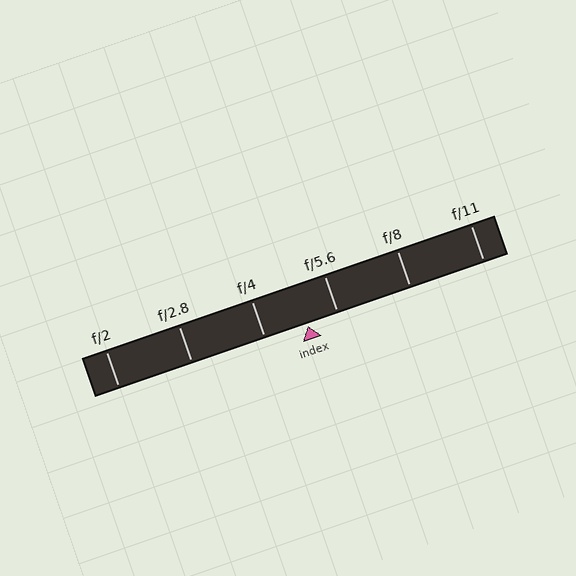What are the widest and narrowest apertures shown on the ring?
The widest aperture shown is f/2 and the narrowest is f/11.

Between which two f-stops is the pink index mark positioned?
The index mark is between f/4 and f/5.6.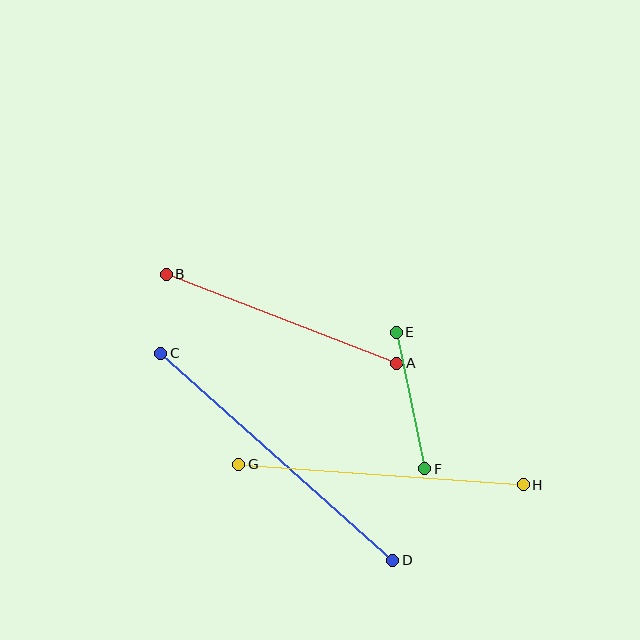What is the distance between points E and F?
The distance is approximately 140 pixels.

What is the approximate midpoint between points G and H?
The midpoint is at approximately (381, 475) pixels.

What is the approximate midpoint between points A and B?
The midpoint is at approximately (281, 319) pixels.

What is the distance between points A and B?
The distance is approximately 247 pixels.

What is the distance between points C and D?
The distance is approximately 311 pixels.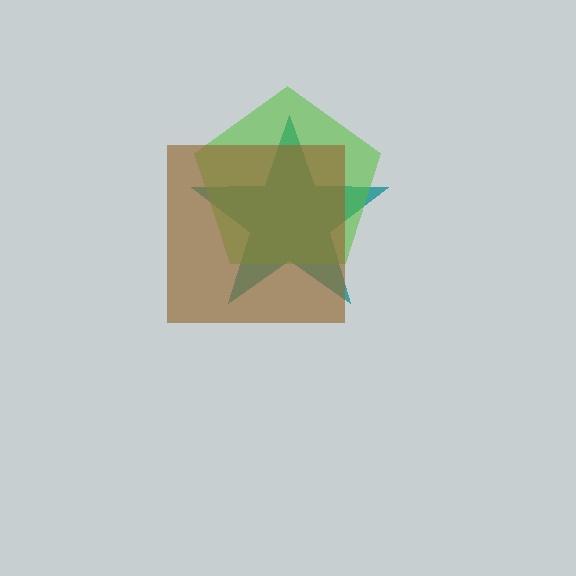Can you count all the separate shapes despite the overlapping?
Yes, there are 3 separate shapes.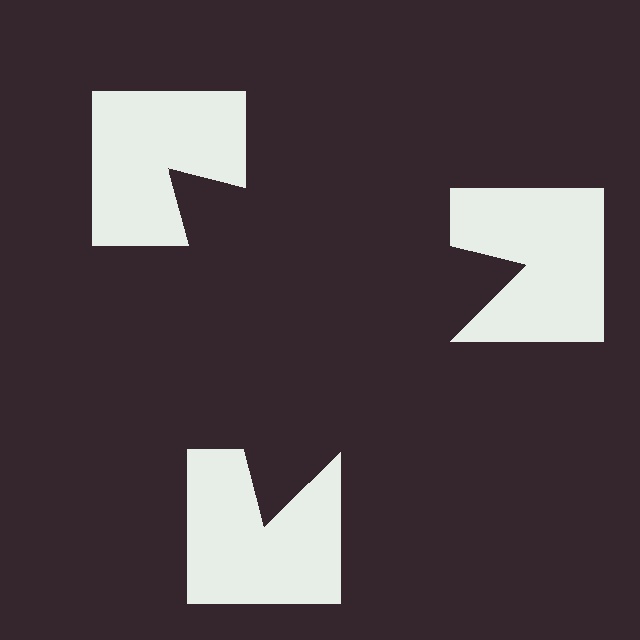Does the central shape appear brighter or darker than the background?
It typically appears slightly darker than the background, even though no actual brightness change is drawn.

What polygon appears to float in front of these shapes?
An illusory triangle — its edges are inferred from the aligned wedge cuts in the notched squares, not physically drawn.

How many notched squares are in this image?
There are 3 — one at each vertex of the illusory triangle.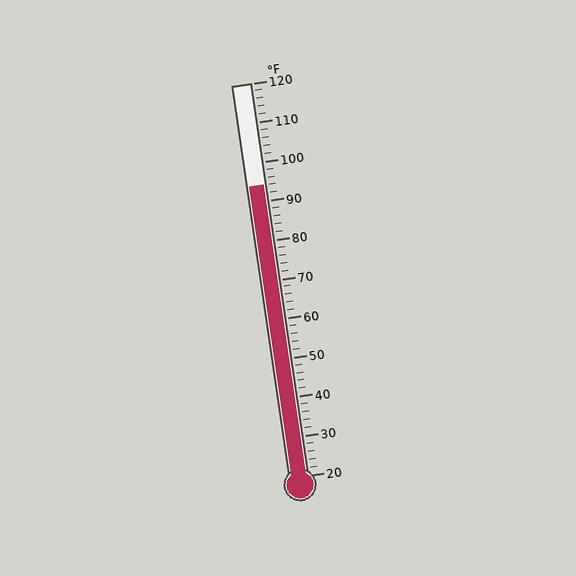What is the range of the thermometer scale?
The thermometer scale ranges from 20°F to 120°F.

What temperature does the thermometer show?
The thermometer shows approximately 94°F.